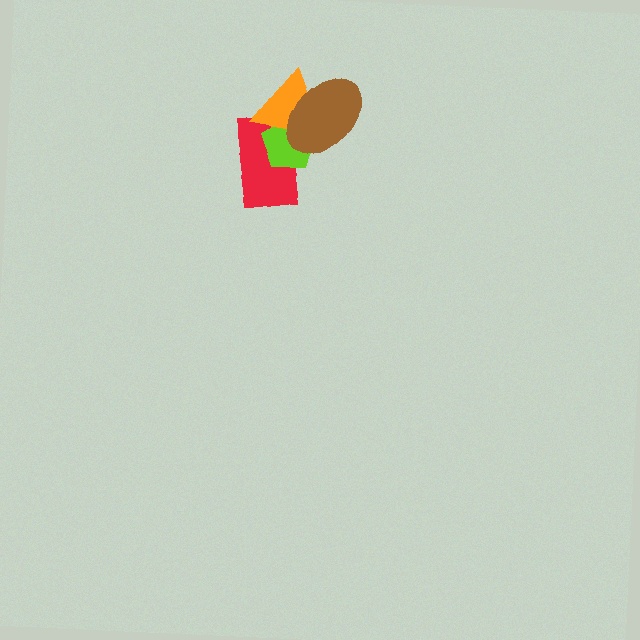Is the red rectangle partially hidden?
Yes, it is partially covered by another shape.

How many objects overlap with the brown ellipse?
3 objects overlap with the brown ellipse.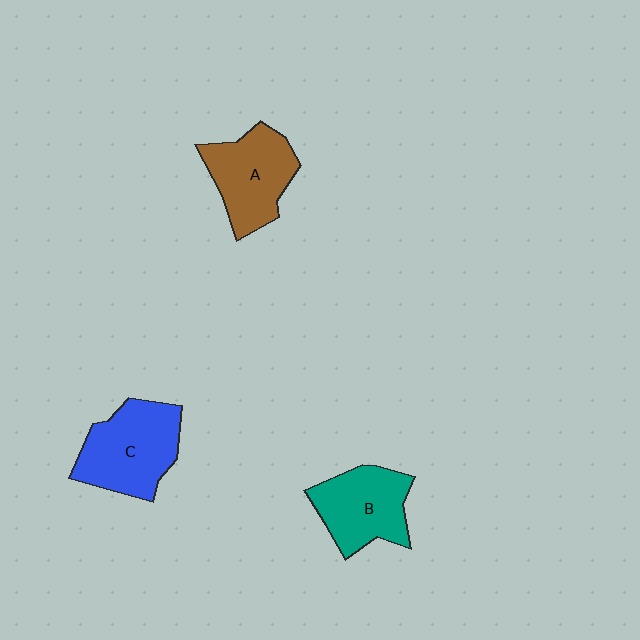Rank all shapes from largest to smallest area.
From largest to smallest: C (blue), A (brown), B (teal).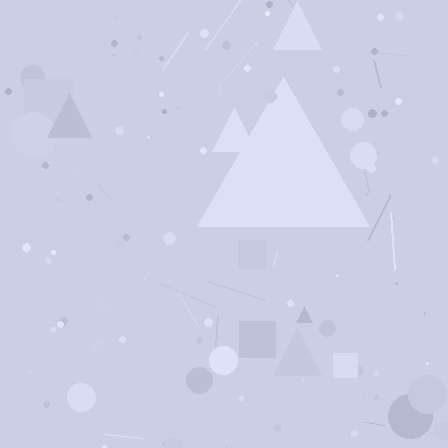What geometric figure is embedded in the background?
A triangle is embedded in the background.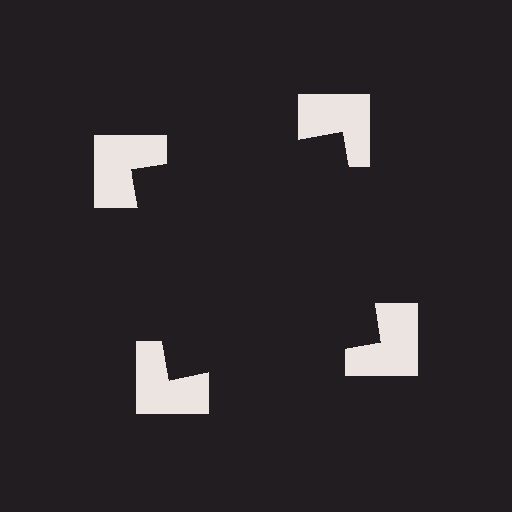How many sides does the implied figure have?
4 sides.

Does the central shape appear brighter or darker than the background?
It typically appears slightly darker than the background, even though no actual brightness change is drawn.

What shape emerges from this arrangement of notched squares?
An illusory square — its edges are inferred from the aligned wedge cuts in the notched squares, not physically drawn.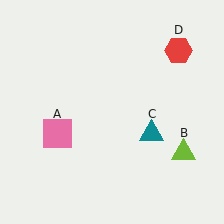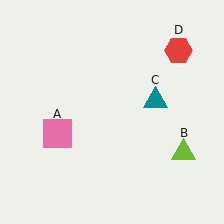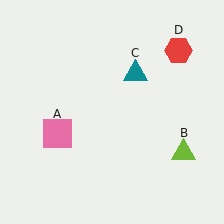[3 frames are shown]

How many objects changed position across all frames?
1 object changed position: teal triangle (object C).